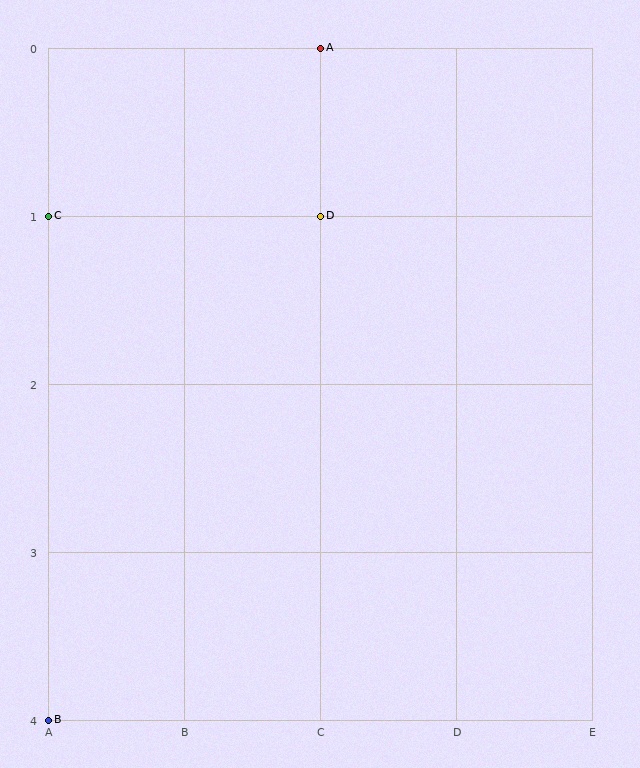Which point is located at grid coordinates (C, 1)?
Point D is at (C, 1).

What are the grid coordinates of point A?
Point A is at grid coordinates (C, 0).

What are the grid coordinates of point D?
Point D is at grid coordinates (C, 1).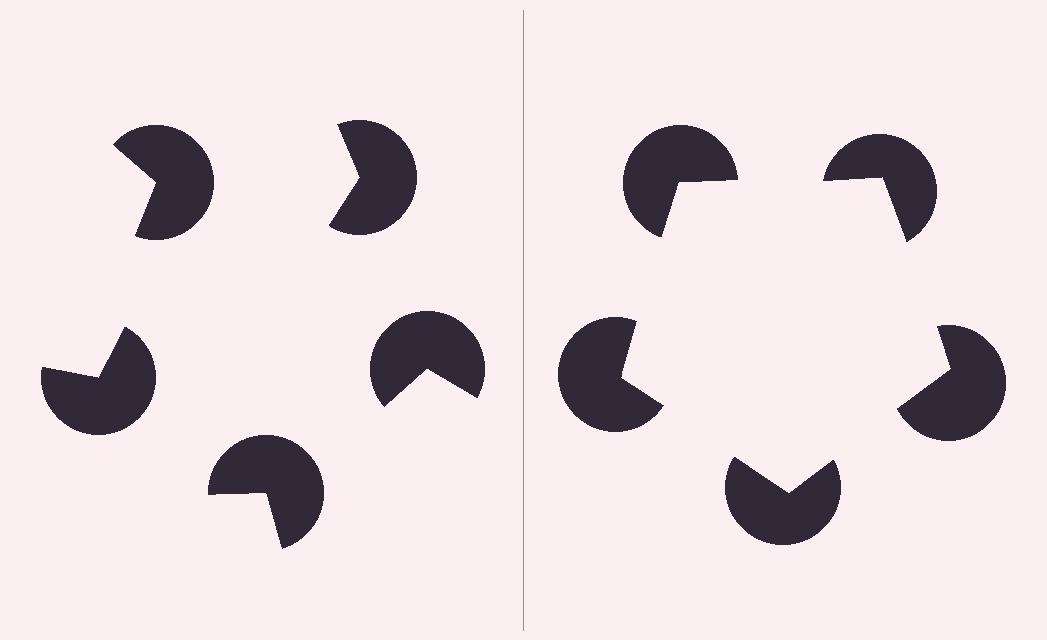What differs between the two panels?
The pac-man discs are positioned identically on both sides; only the wedge orientations differ. On the right they align to a pentagon; on the left they are misaligned.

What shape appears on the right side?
An illusory pentagon.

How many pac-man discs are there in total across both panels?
10 — 5 on each side.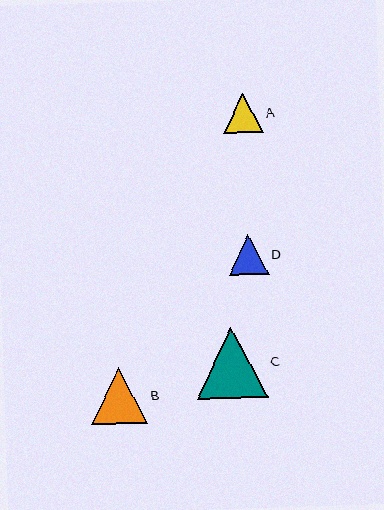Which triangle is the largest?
Triangle C is the largest with a size of approximately 71 pixels.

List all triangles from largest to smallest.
From largest to smallest: C, B, D, A.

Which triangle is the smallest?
Triangle A is the smallest with a size of approximately 39 pixels.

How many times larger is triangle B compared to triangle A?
Triangle B is approximately 1.4 times the size of triangle A.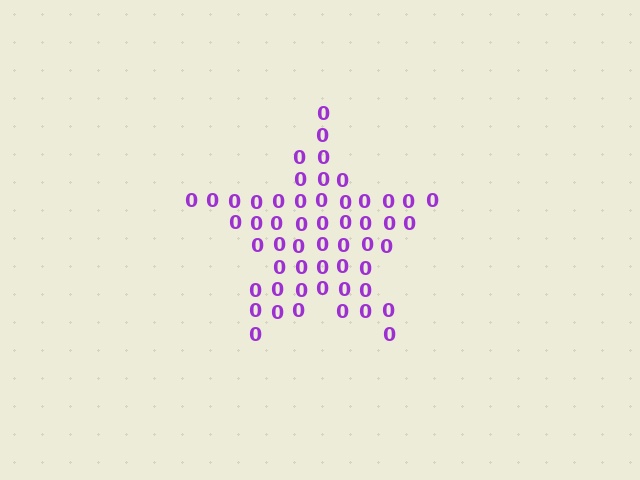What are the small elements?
The small elements are digit 0's.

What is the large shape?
The large shape is a star.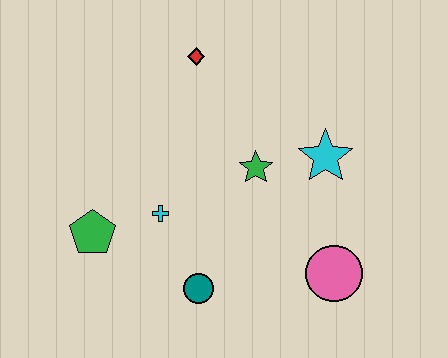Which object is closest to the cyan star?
The green star is closest to the cyan star.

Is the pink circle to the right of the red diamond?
Yes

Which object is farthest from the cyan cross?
The pink circle is farthest from the cyan cross.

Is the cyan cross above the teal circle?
Yes